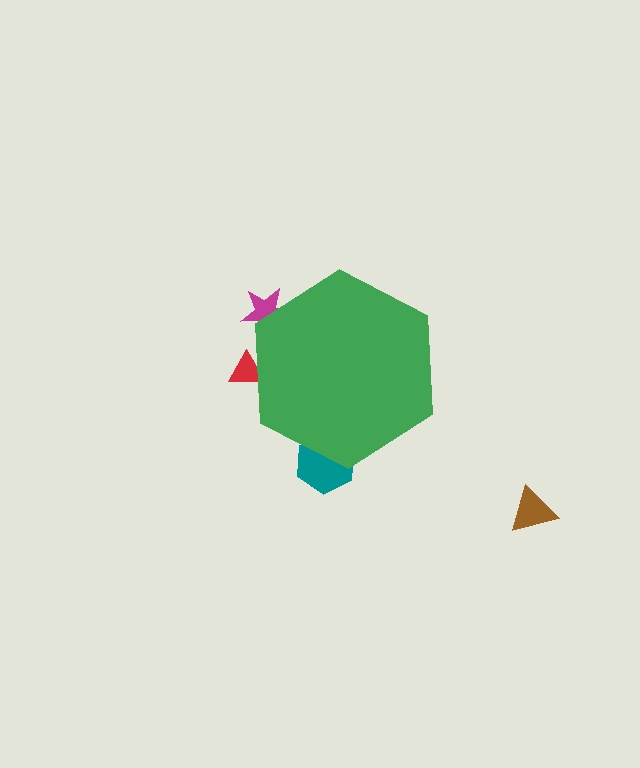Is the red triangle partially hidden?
Yes, the red triangle is partially hidden behind the green hexagon.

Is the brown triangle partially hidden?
No, the brown triangle is fully visible.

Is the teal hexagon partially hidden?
Yes, the teal hexagon is partially hidden behind the green hexagon.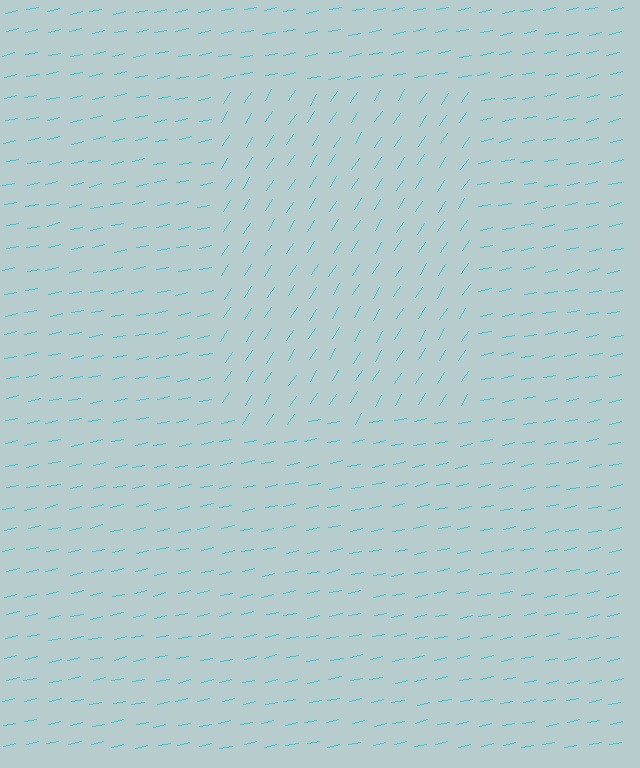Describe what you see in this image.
The image is filled with small cyan line segments. A rectangle region in the image has lines oriented differently from the surrounding lines, creating a visible texture boundary.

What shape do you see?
I see a rectangle.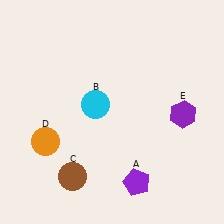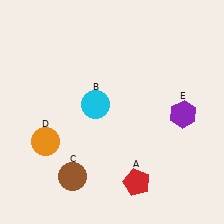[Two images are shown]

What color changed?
The pentagon (A) changed from purple in Image 1 to red in Image 2.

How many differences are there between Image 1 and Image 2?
There is 1 difference between the two images.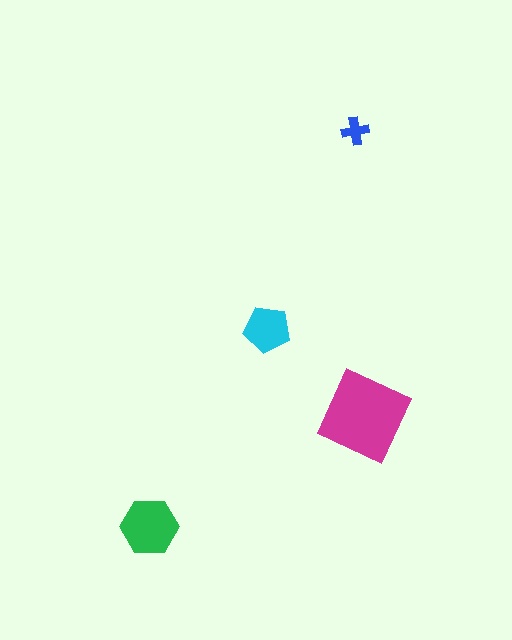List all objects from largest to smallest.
The magenta diamond, the green hexagon, the cyan pentagon, the blue cross.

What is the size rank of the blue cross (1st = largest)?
4th.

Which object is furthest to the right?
The magenta diamond is rightmost.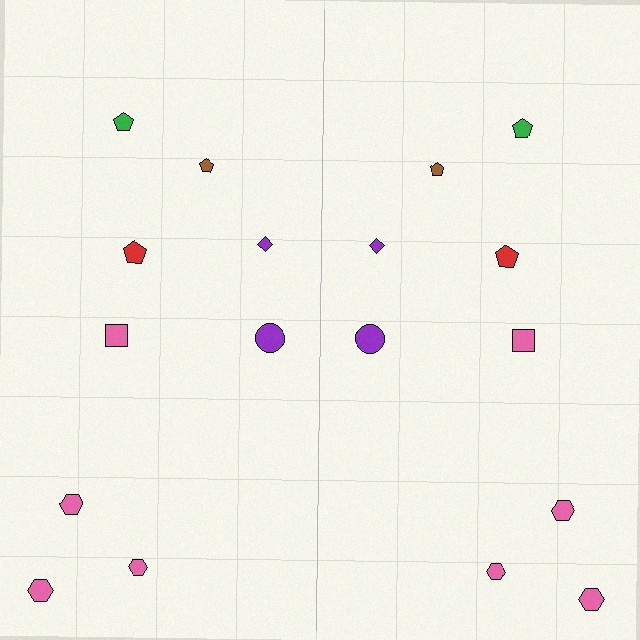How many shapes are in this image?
There are 18 shapes in this image.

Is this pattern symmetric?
Yes, this pattern has bilateral (reflection) symmetry.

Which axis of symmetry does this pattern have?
The pattern has a vertical axis of symmetry running through the center of the image.